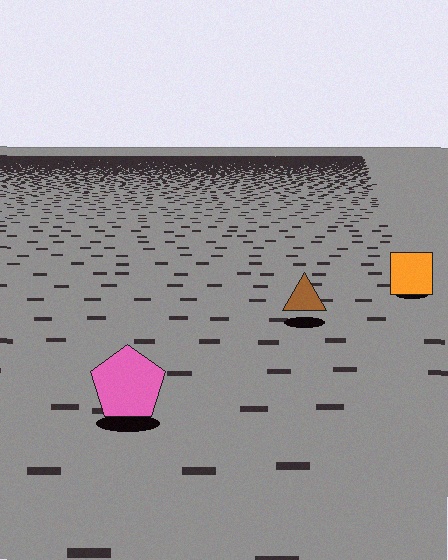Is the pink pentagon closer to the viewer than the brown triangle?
Yes. The pink pentagon is closer — you can tell from the texture gradient: the ground texture is coarser near it.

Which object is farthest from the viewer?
The orange square is farthest from the viewer. It appears smaller and the ground texture around it is denser.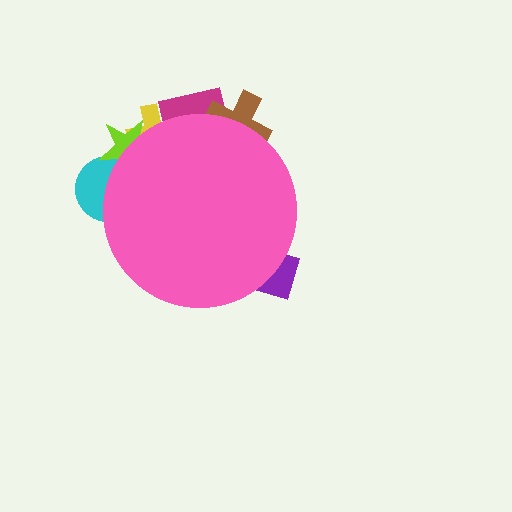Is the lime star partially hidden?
Yes, the lime star is partially hidden behind the pink circle.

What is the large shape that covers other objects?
A pink circle.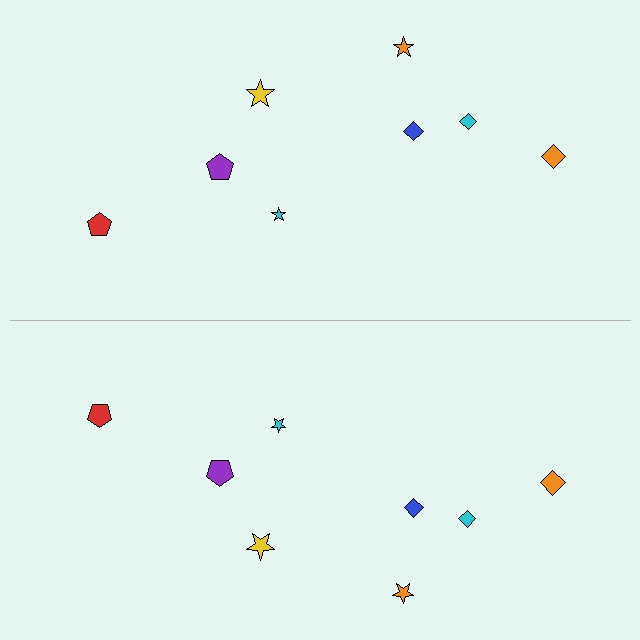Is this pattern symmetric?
Yes, this pattern has bilateral (reflection) symmetry.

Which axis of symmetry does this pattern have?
The pattern has a horizontal axis of symmetry running through the center of the image.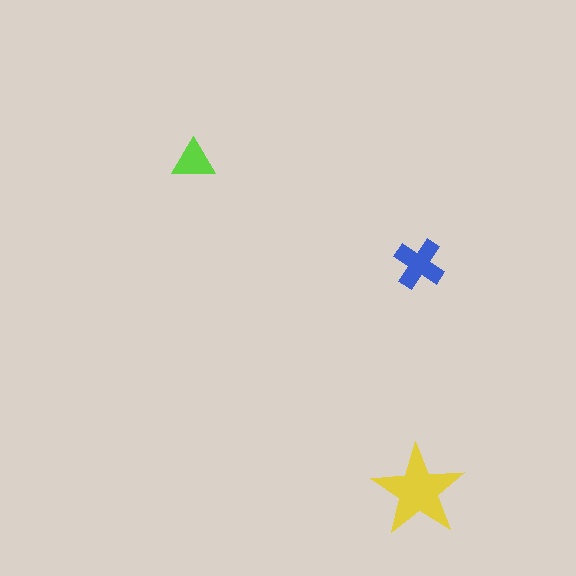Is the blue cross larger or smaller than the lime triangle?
Larger.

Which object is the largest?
The yellow star.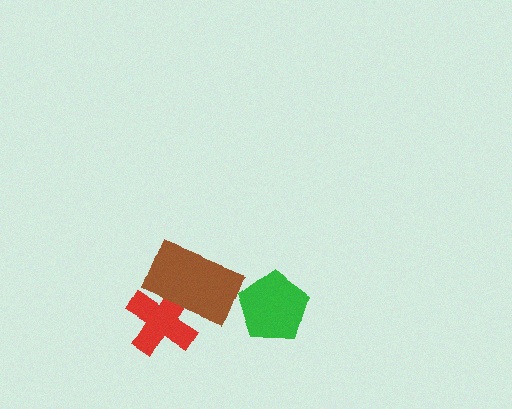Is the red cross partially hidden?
Yes, it is partially covered by another shape.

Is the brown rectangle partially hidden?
No, no other shape covers it.